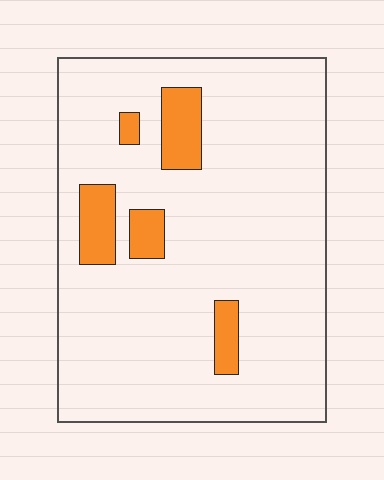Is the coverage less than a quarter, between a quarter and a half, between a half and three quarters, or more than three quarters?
Less than a quarter.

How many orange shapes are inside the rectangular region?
5.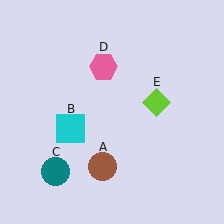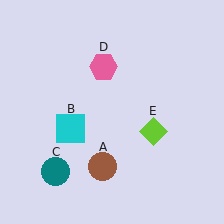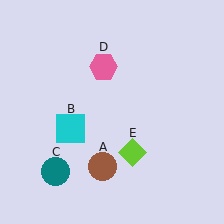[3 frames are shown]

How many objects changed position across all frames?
1 object changed position: lime diamond (object E).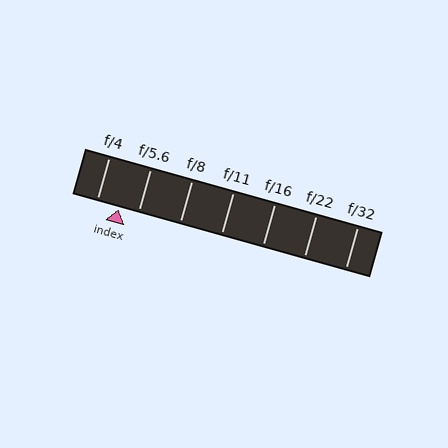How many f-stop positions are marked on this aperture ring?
There are 7 f-stop positions marked.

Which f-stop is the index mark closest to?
The index mark is closest to f/5.6.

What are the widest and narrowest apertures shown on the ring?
The widest aperture shown is f/4 and the narrowest is f/32.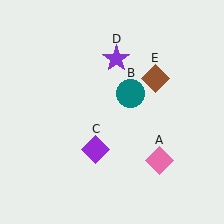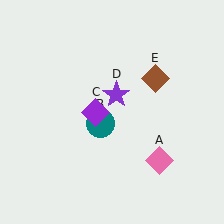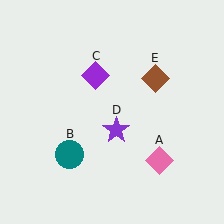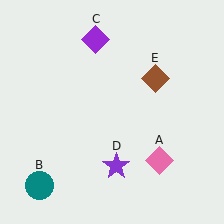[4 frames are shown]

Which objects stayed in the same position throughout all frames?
Pink diamond (object A) and brown diamond (object E) remained stationary.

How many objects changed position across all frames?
3 objects changed position: teal circle (object B), purple diamond (object C), purple star (object D).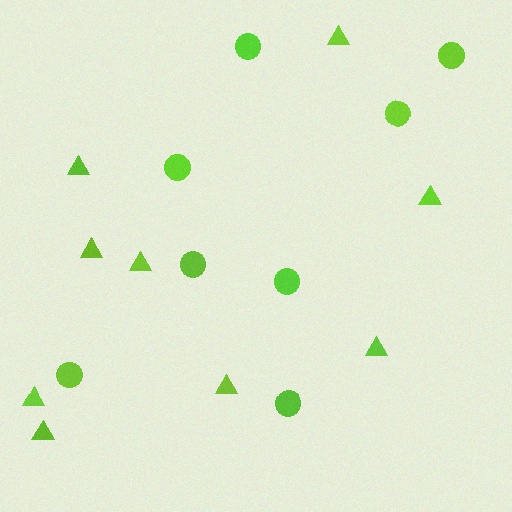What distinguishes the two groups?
There are 2 groups: one group of triangles (9) and one group of circles (8).